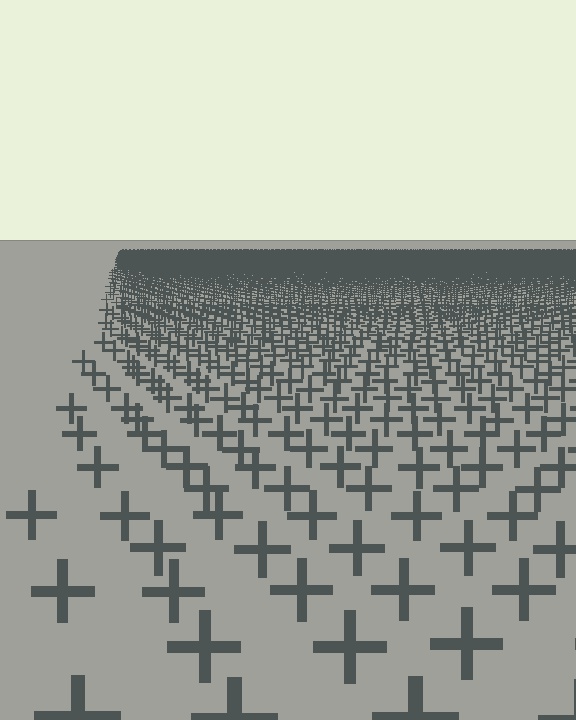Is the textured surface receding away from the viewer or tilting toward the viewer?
The surface is receding away from the viewer. Texture elements get smaller and denser toward the top.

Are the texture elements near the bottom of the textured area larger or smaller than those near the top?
Larger. Near the bottom, elements are closer to the viewer and appear at a bigger on-screen size.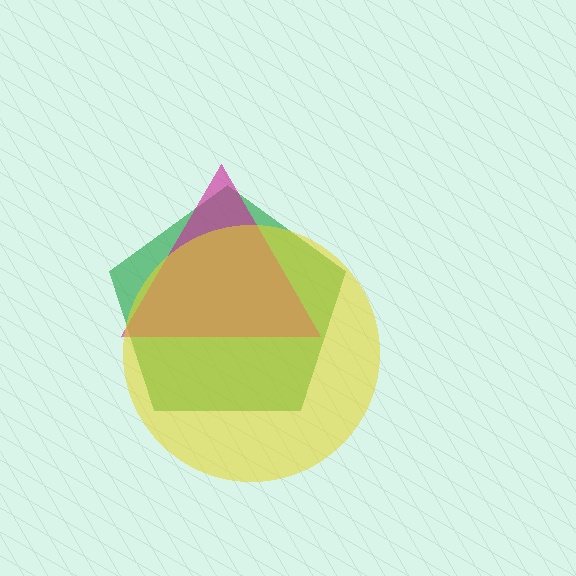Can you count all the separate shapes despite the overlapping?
Yes, there are 3 separate shapes.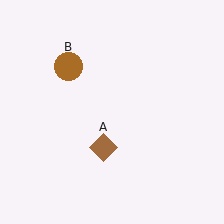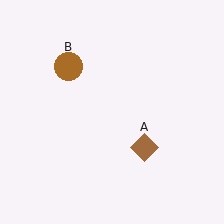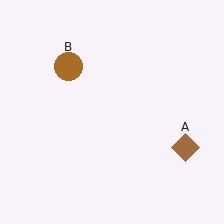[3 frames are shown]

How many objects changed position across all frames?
1 object changed position: brown diamond (object A).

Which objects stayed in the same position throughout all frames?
Brown circle (object B) remained stationary.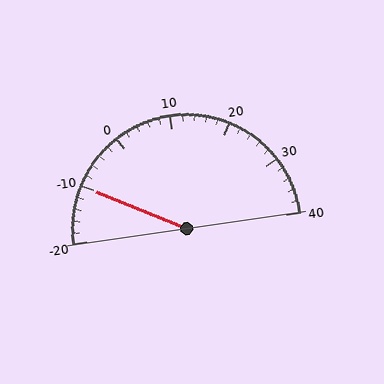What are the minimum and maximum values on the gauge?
The gauge ranges from -20 to 40.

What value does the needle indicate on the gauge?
The needle indicates approximately -10.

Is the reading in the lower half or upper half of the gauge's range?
The reading is in the lower half of the range (-20 to 40).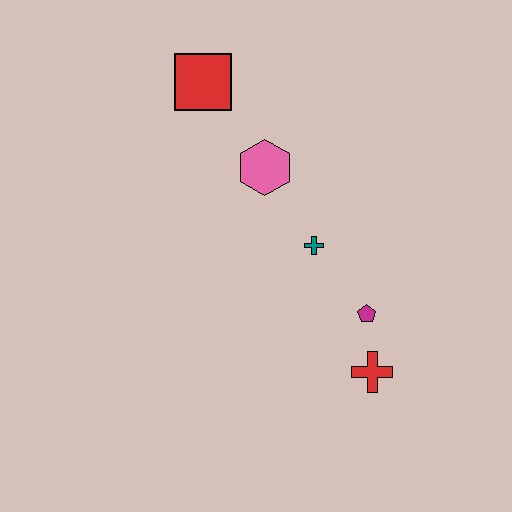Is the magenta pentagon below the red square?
Yes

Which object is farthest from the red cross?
The red square is farthest from the red cross.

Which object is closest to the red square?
The pink hexagon is closest to the red square.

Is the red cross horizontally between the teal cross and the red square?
No